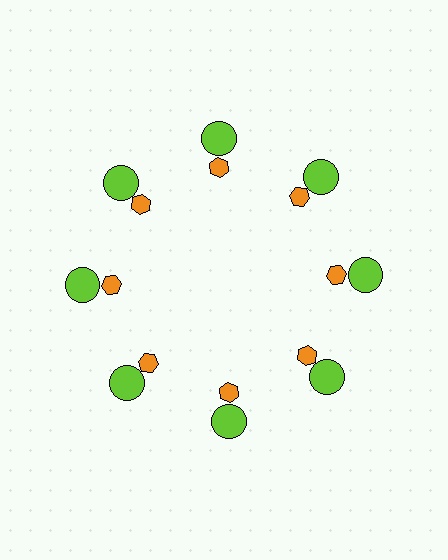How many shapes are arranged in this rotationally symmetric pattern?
There are 16 shapes, arranged in 8 groups of 2.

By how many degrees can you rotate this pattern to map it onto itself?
The pattern maps onto itself every 45 degrees of rotation.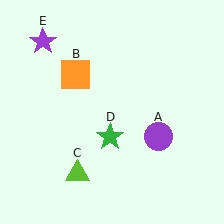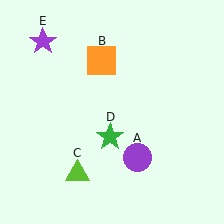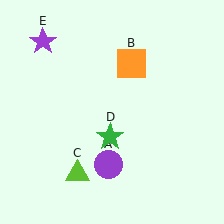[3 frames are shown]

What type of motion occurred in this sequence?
The purple circle (object A), orange square (object B) rotated clockwise around the center of the scene.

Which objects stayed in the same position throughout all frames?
Lime triangle (object C) and green star (object D) and purple star (object E) remained stationary.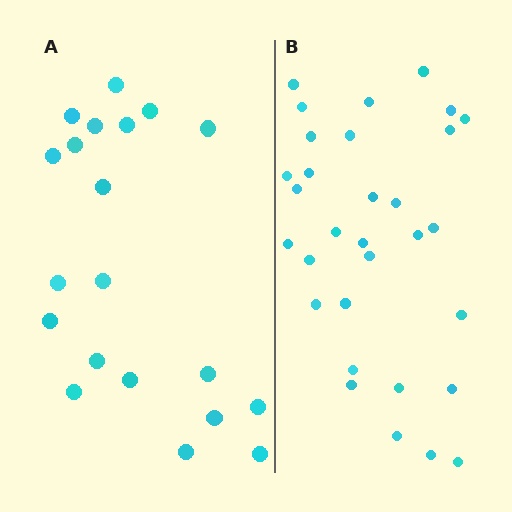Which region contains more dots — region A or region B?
Region B (the right region) has more dots.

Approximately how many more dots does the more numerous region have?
Region B has roughly 12 or so more dots than region A.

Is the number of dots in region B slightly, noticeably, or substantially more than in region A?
Region B has substantially more. The ratio is roughly 1.6 to 1.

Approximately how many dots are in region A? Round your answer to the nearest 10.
About 20 dots.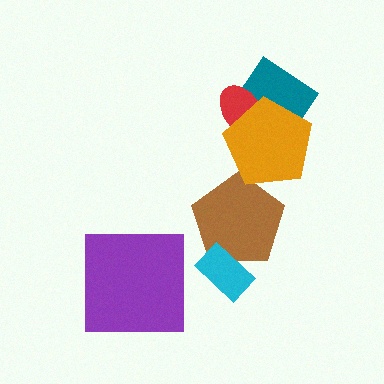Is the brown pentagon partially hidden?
Yes, it is partially covered by another shape.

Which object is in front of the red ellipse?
The orange pentagon is in front of the red ellipse.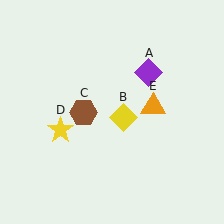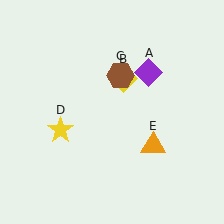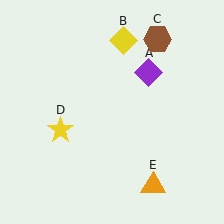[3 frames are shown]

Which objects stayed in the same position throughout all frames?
Purple diamond (object A) and yellow star (object D) remained stationary.